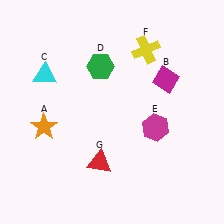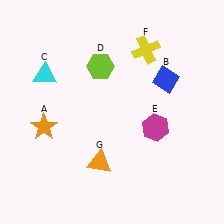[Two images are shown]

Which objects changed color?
B changed from magenta to blue. D changed from green to lime. G changed from red to orange.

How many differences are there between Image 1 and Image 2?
There are 3 differences between the two images.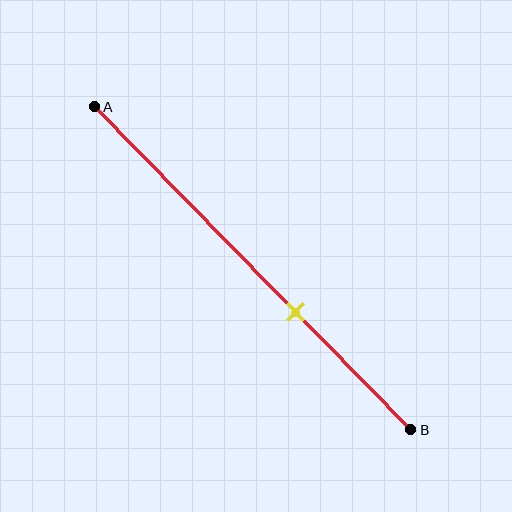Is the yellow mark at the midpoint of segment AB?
No, the mark is at about 65% from A, not at the 50% midpoint.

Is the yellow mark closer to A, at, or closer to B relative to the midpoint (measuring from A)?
The yellow mark is closer to point B than the midpoint of segment AB.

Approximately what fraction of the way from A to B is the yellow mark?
The yellow mark is approximately 65% of the way from A to B.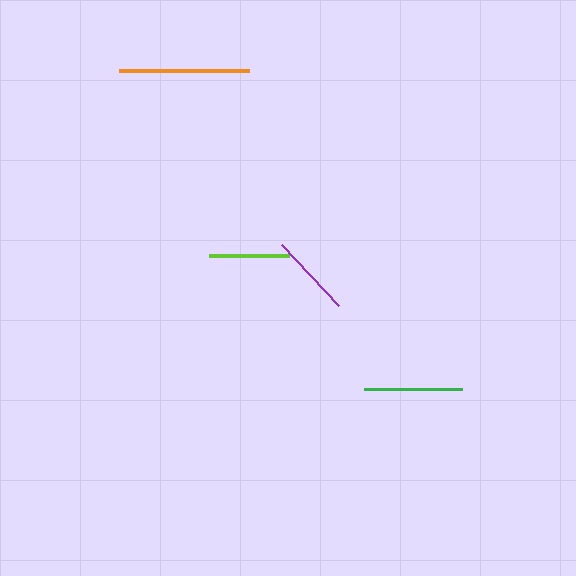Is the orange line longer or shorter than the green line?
The orange line is longer than the green line.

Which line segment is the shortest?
The lime line is the shortest at approximately 81 pixels.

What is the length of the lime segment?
The lime segment is approximately 81 pixels long.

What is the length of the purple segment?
The purple segment is approximately 84 pixels long.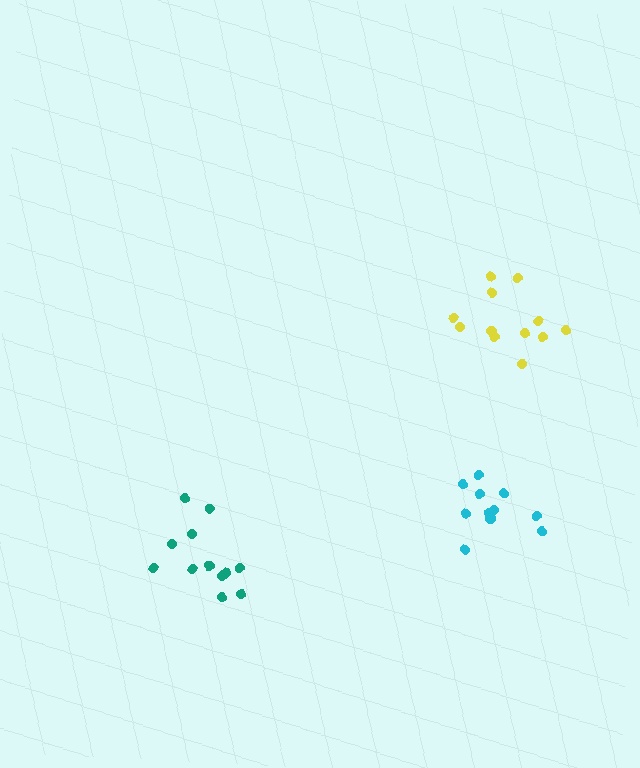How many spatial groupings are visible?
There are 3 spatial groupings.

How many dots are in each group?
Group 1: 11 dots, Group 2: 13 dots, Group 3: 13 dots (37 total).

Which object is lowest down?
The teal cluster is bottommost.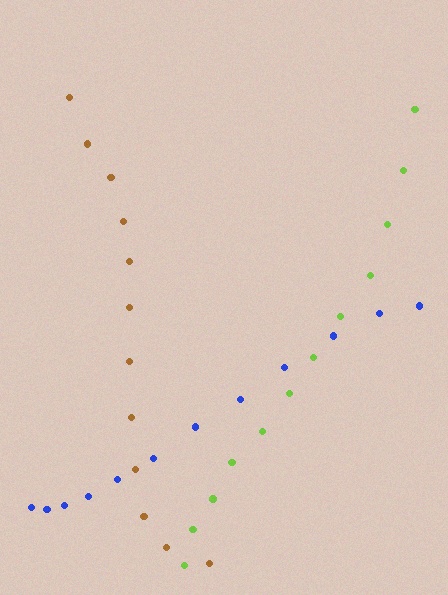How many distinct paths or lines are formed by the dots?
There are 3 distinct paths.